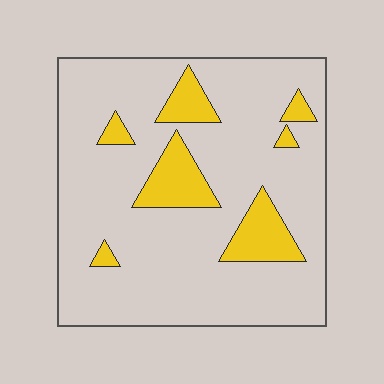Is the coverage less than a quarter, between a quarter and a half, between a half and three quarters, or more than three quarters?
Less than a quarter.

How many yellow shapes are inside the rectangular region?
7.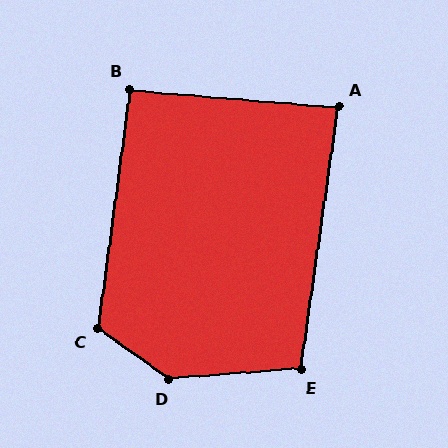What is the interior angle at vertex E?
Approximately 102 degrees (obtuse).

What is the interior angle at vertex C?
Approximately 117 degrees (obtuse).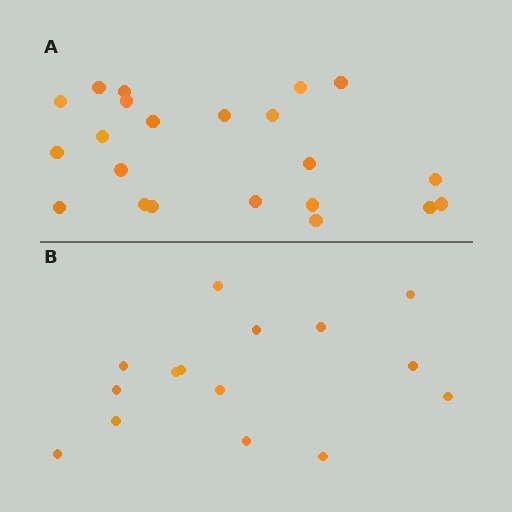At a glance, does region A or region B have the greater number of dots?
Region A (the top region) has more dots.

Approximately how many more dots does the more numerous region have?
Region A has roughly 8 or so more dots than region B.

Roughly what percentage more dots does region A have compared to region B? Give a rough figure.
About 45% more.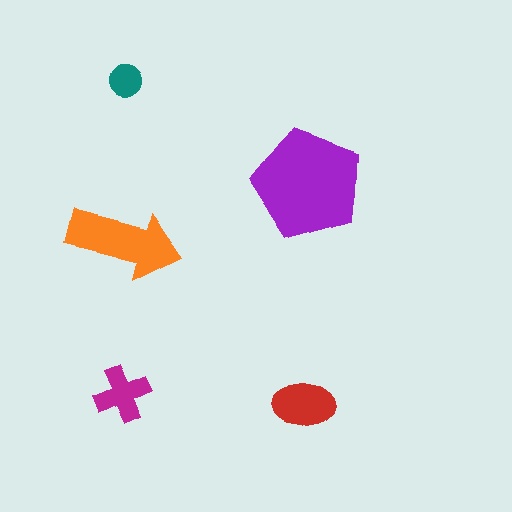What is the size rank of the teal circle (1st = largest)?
5th.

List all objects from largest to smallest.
The purple pentagon, the orange arrow, the red ellipse, the magenta cross, the teal circle.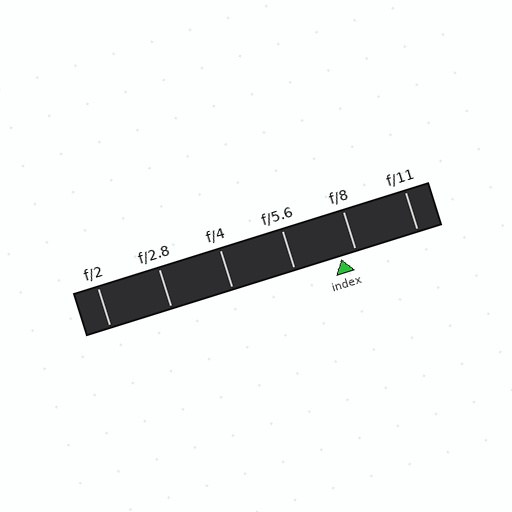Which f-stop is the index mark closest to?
The index mark is closest to f/8.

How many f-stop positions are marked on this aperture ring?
There are 6 f-stop positions marked.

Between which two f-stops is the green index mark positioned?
The index mark is between f/5.6 and f/8.